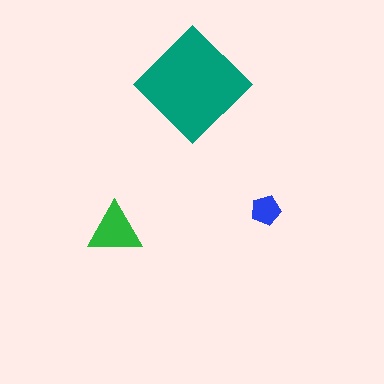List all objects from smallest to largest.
The blue pentagon, the green triangle, the teal diamond.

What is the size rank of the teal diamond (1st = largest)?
1st.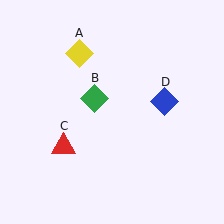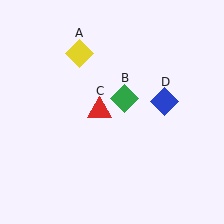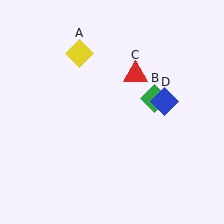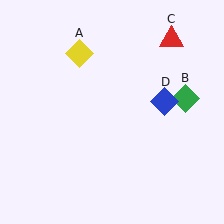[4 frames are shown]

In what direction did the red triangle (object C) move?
The red triangle (object C) moved up and to the right.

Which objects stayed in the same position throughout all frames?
Yellow diamond (object A) and blue diamond (object D) remained stationary.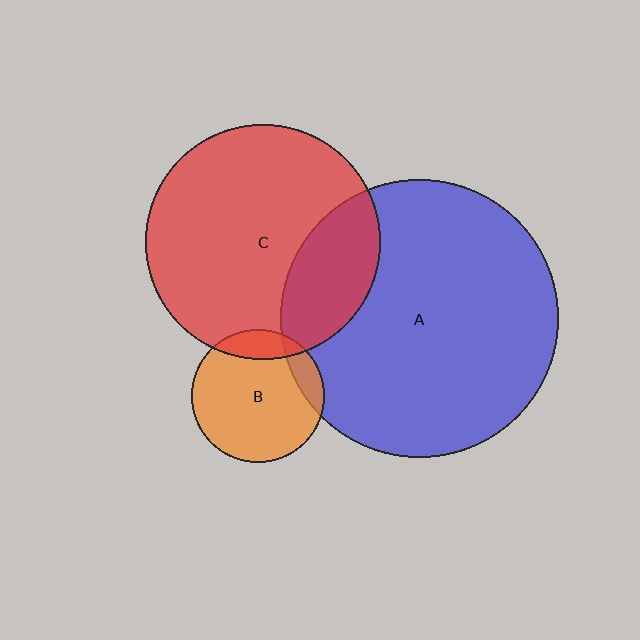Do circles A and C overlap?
Yes.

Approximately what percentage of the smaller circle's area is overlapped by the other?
Approximately 25%.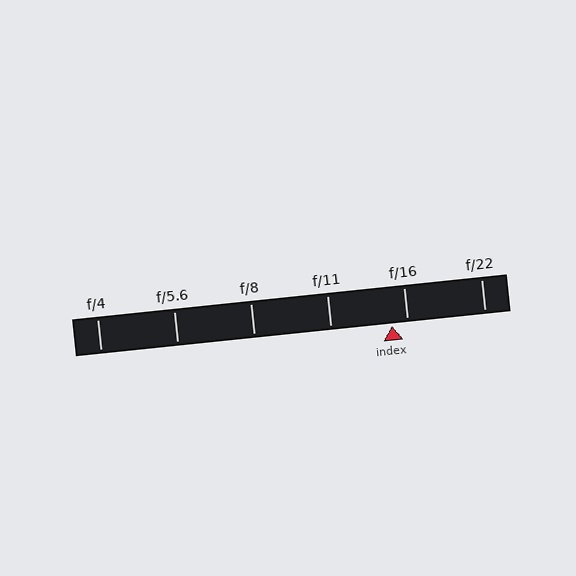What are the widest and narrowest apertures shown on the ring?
The widest aperture shown is f/4 and the narrowest is f/22.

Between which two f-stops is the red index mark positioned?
The index mark is between f/11 and f/16.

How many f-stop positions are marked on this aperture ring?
There are 6 f-stop positions marked.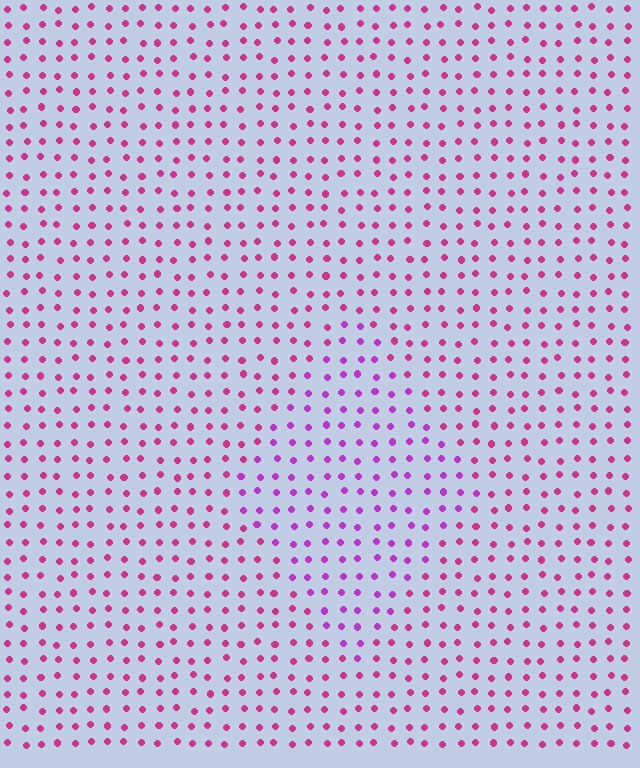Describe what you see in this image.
The image is filled with small magenta elements in a uniform arrangement. A diamond-shaped region is visible where the elements are tinted to a slightly different hue, forming a subtle color boundary.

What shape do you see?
I see a diamond.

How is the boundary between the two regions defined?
The boundary is defined purely by a slight shift in hue (about 32 degrees). Spacing, size, and orientation are identical on both sides.